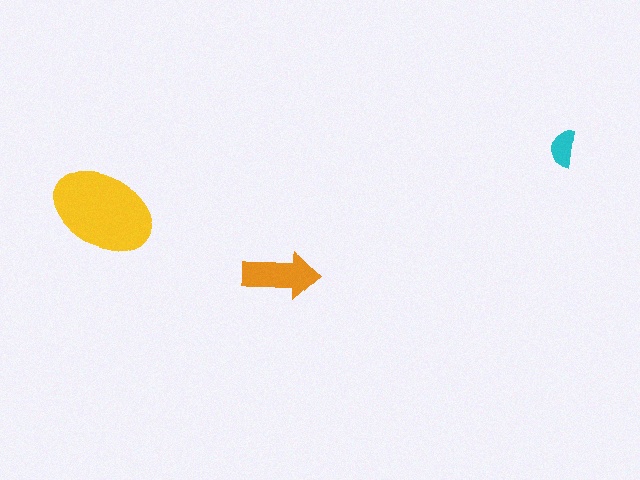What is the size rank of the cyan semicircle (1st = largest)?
3rd.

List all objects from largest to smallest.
The yellow ellipse, the orange arrow, the cyan semicircle.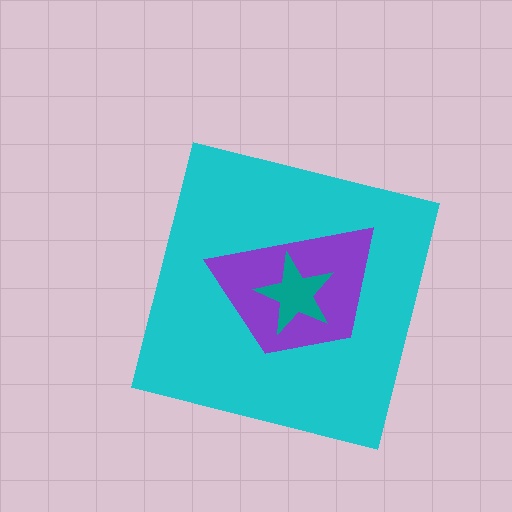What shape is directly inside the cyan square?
The purple trapezoid.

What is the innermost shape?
The teal star.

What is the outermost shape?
The cyan square.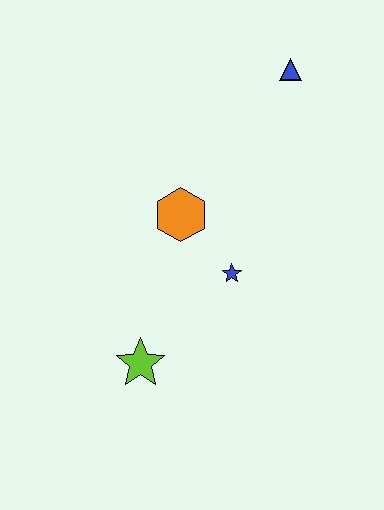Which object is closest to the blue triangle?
The orange hexagon is closest to the blue triangle.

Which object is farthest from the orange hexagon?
The blue triangle is farthest from the orange hexagon.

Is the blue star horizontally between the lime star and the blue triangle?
Yes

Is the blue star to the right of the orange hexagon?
Yes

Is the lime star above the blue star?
No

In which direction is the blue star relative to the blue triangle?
The blue star is below the blue triangle.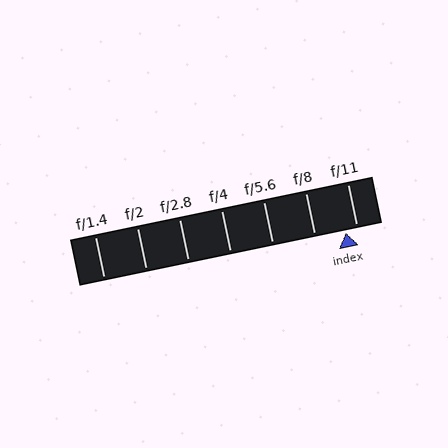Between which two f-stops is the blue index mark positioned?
The index mark is between f/8 and f/11.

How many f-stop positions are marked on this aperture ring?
There are 7 f-stop positions marked.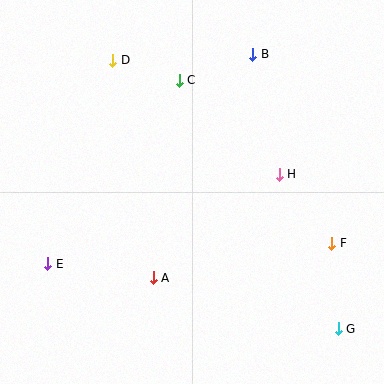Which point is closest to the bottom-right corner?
Point G is closest to the bottom-right corner.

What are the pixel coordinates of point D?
Point D is at (113, 60).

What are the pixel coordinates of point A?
Point A is at (153, 278).